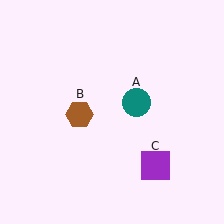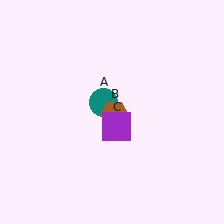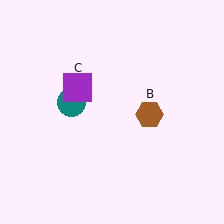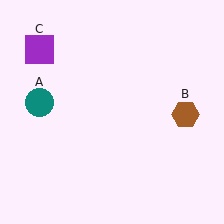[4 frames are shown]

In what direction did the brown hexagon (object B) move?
The brown hexagon (object B) moved right.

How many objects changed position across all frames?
3 objects changed position: teal circle (object A), brown hexagon (object B), purple square (object C).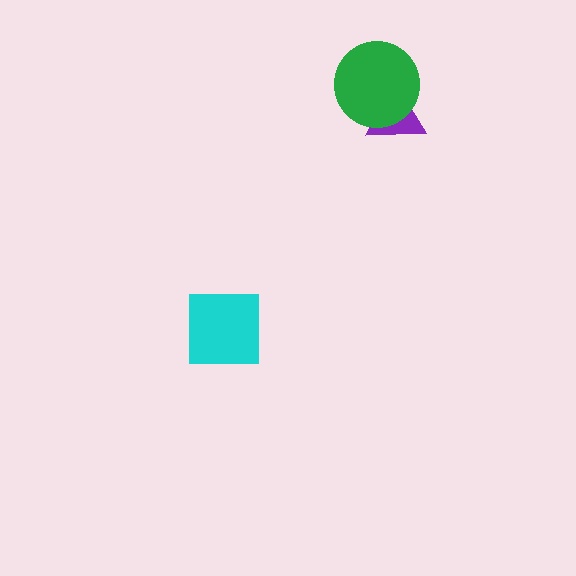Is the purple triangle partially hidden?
Yes, it is partially covered by another shape.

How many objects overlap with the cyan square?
0 objects overlap with the cyan square.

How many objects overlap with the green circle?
1 object overlaps with the green circle.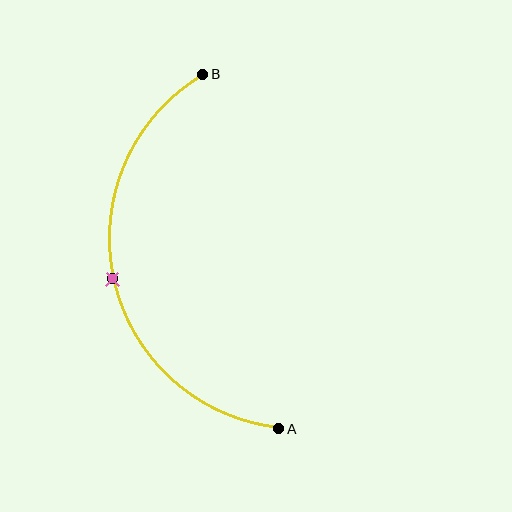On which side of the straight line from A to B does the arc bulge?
The arc bulges to the left of the straight line connecting A and B.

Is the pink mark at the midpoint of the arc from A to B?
Yes. The pink mark lies on the arc at equal arc-length from both A and B — it is the arc midpoint.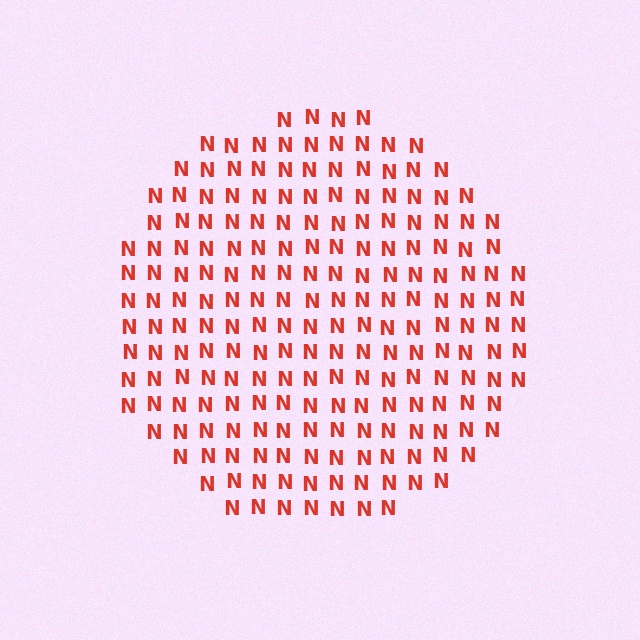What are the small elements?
The small elements are letter N's.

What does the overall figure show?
The overall figure shows a circle.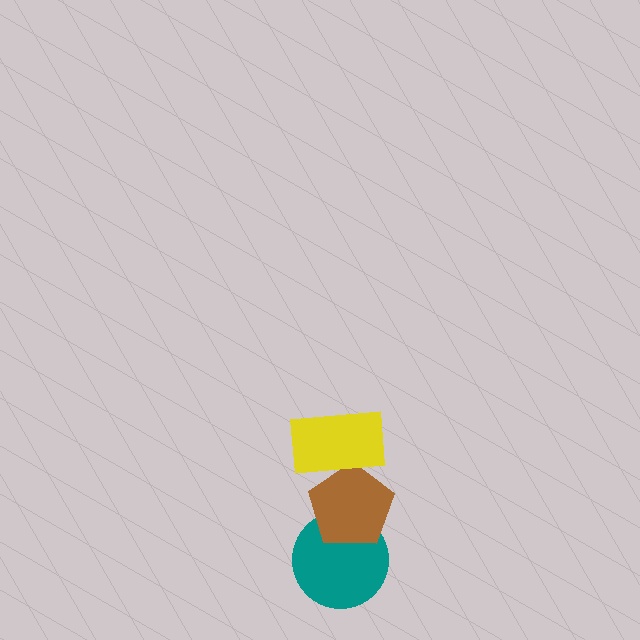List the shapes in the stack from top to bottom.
From top to bottom: the yellow rectangle, the brown pentagon, the teal circle.